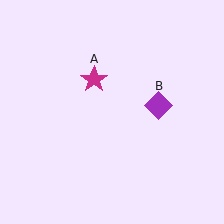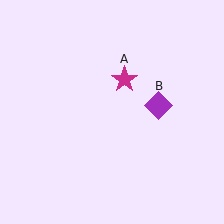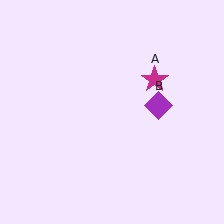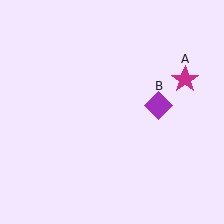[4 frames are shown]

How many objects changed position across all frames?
1 object changed position: magenta star (object A).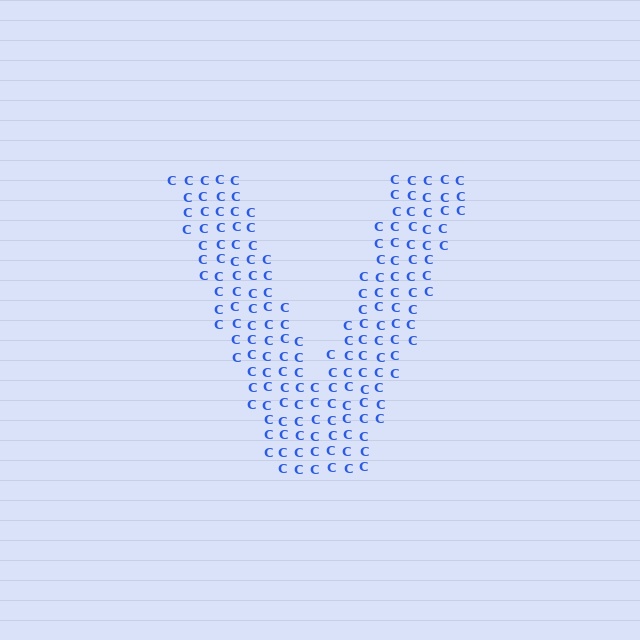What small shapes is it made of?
It is made of small letter C's.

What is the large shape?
The large shape is the letter V.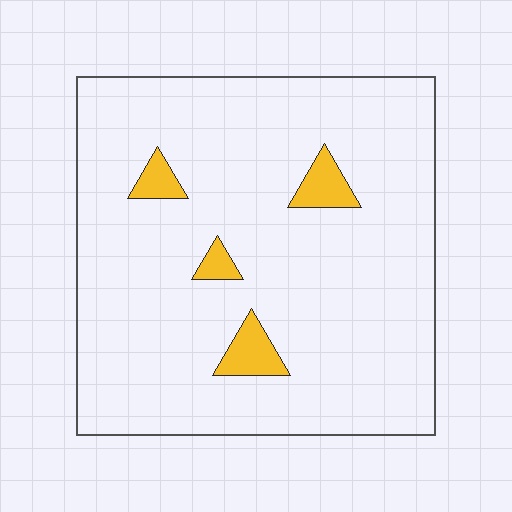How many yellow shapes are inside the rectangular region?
4.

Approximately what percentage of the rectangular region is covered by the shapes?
Approximately 5%.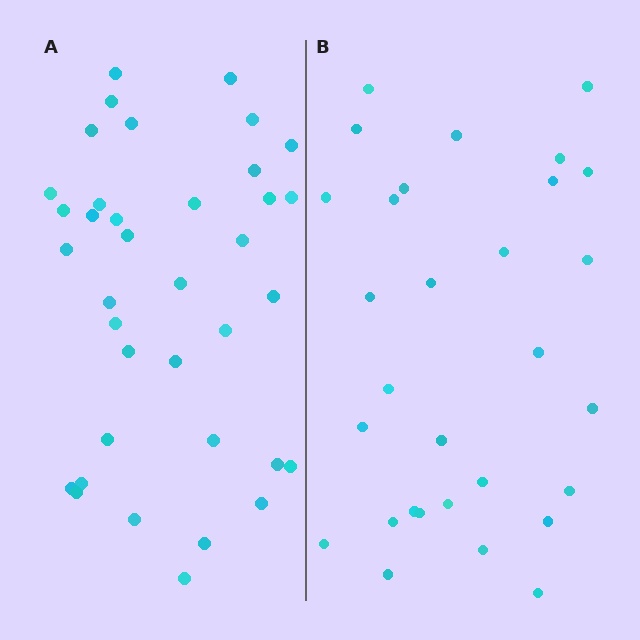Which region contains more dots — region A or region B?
Region A (the left region) has more dots.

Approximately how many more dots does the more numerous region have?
Region A has roughly 8 or so more dots than region B.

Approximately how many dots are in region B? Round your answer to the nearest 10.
About 30 dots.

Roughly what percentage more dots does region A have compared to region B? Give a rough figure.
About 25% more.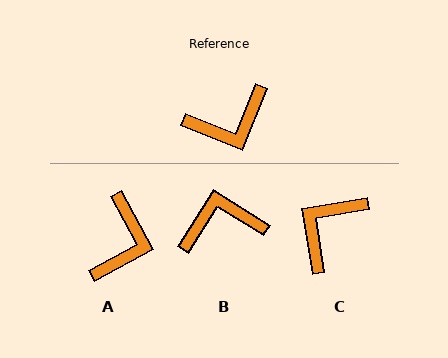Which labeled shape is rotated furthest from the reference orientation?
B, about 170 degrees away.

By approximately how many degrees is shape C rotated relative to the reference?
Approximately 148 degrees clockwise.